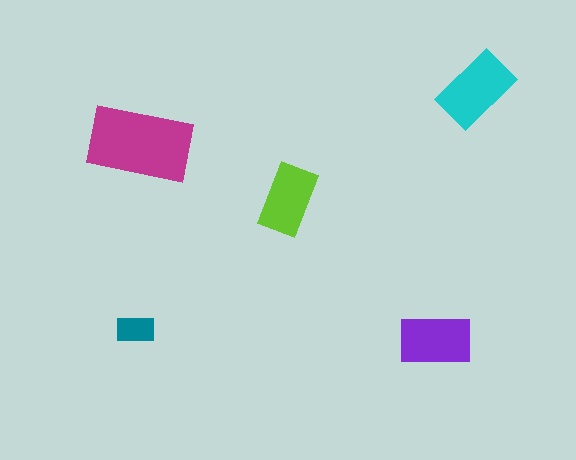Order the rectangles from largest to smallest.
the magenta one, the cyan one, the purple one, the lime one, the teal one.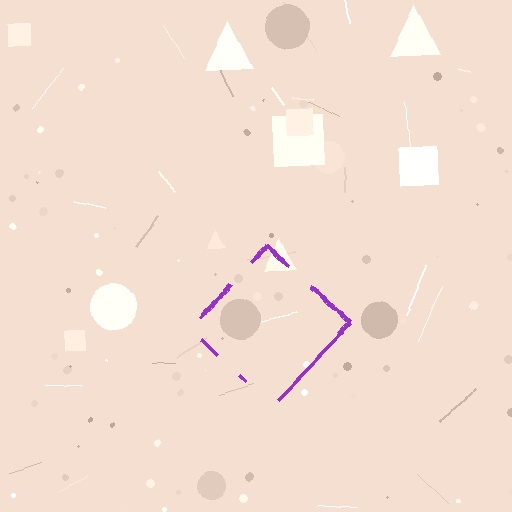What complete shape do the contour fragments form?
The contour fragments form a diamond.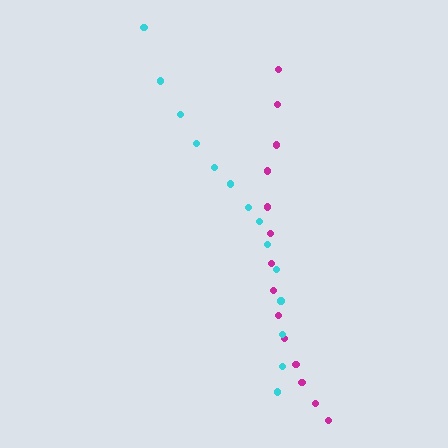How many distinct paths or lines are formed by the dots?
There are 2 distinct paths.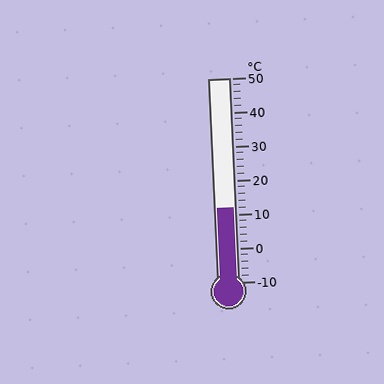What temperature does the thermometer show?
The thermometer shows approximately 12°C.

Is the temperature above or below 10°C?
The temperature is above 10°C.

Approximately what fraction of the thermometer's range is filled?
The thermometer is filled to approximately 35% of its range.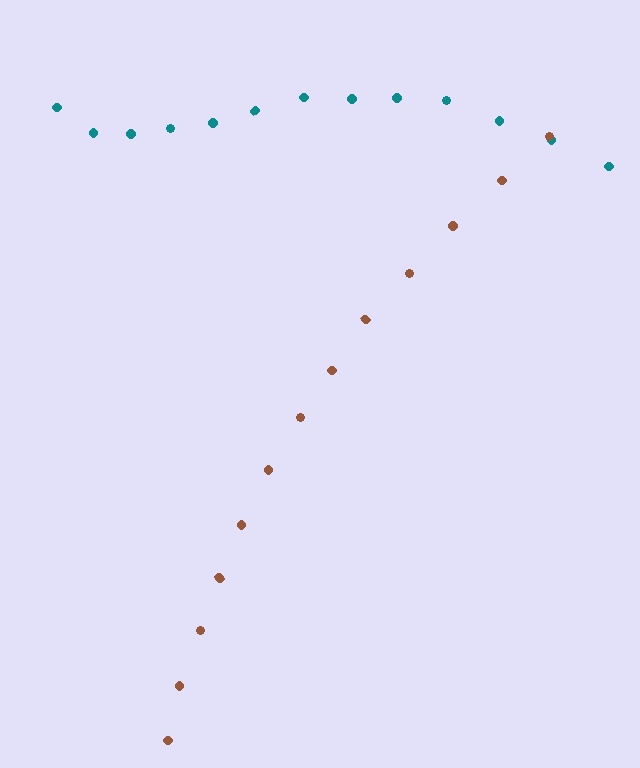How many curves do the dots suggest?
There are 2 distinct paths.